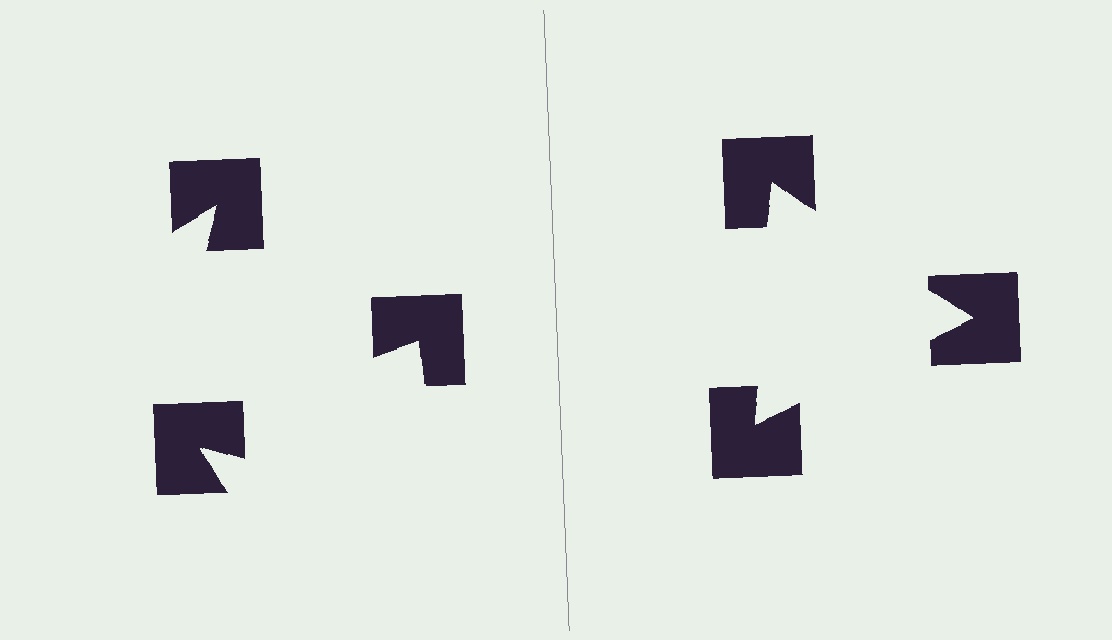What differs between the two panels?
The notched squares are positioned identically on both sides; only the wedge orientations differ. On the right they align to a triangle; on the left they are misaligned.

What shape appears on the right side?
An illusory triangle.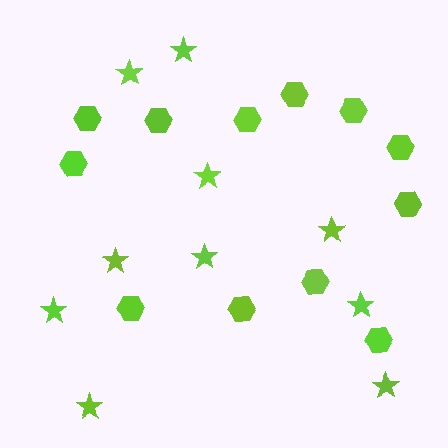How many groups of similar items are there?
There are 2 groups: one group of stars (10) and one group of hexagons (12).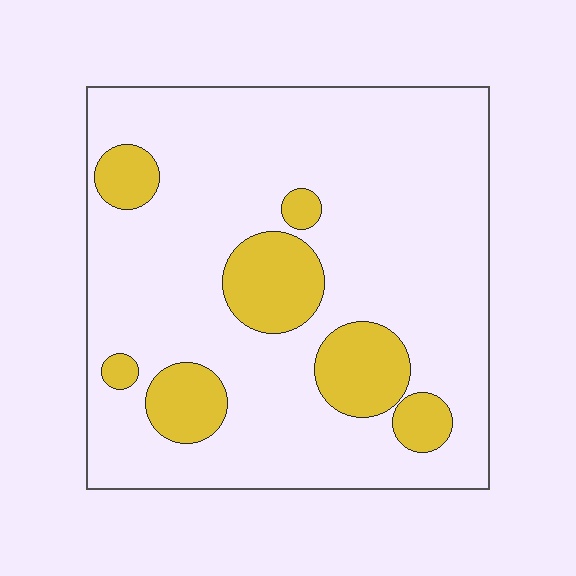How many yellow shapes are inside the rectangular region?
7.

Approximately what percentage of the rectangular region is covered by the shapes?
Approximately 20%.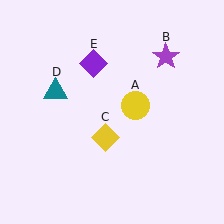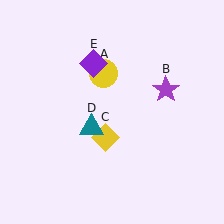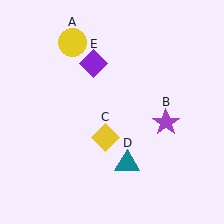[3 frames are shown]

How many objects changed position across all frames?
3 objects changed position: yellow circle (object A), purple star (object B), teal triangle (object D).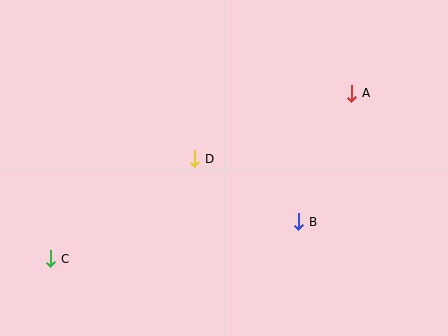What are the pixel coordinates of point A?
Point A is at (352, 93).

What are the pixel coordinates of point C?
Point C is at (51, 259).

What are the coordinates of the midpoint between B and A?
The midpoint between B and A is at (325, 157).